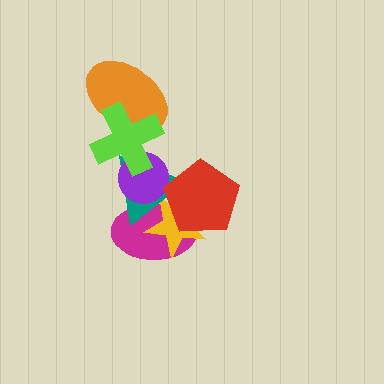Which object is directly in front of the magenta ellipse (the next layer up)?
The yellow star is directly in front of the magenta ellipse.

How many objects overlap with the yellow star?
3 objects overlap with the yellow star.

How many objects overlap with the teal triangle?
5 objects overlap with the teal triangle.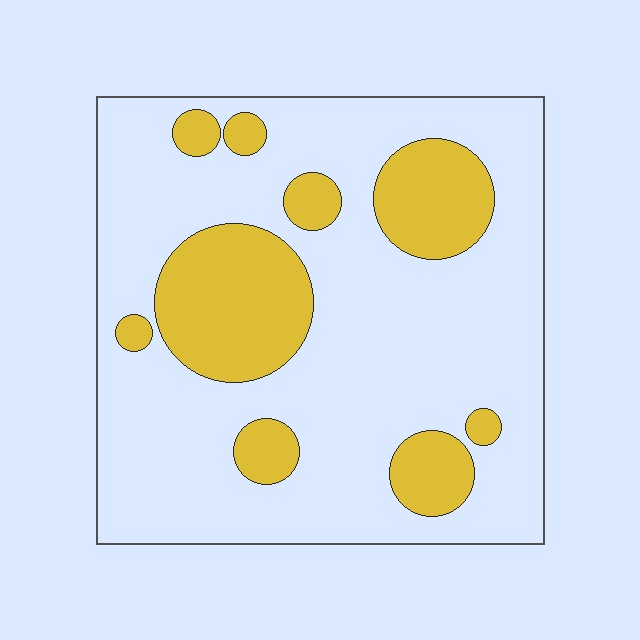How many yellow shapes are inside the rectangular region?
9.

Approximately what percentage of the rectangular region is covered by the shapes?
Approximately 25%.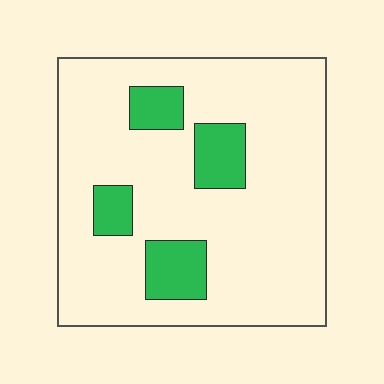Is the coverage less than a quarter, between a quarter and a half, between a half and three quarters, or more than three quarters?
Less than a quarter.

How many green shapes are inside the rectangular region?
4.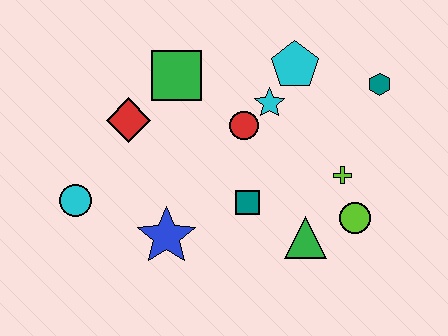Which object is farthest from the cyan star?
The cyan circle is farthest from the cyan star.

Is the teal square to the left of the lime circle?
Yes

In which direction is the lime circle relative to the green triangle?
The lime circle is to the right of the green triangle.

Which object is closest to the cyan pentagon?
The cyan star is closest to the cyan pentagon.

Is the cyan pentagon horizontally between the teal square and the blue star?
No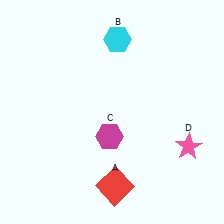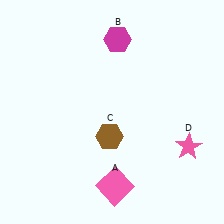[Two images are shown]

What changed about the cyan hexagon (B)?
In Image 1, B is cyan. In Image 2, it changed to magenta.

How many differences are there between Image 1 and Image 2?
There are 3 differences between the two images.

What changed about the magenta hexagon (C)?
In Image 1, C is magenta. In Image 2, it changed to brown.